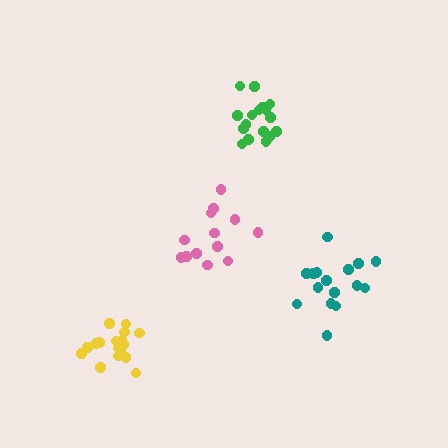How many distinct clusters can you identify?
There are 4 distinct clusters.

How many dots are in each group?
Group 1: 17 dots, Group 2: 13 dots, Group 3: 16 dots, Group 4: 17 dots (63 total).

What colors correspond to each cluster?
The clusters are colored: green, pink, teal, yellow.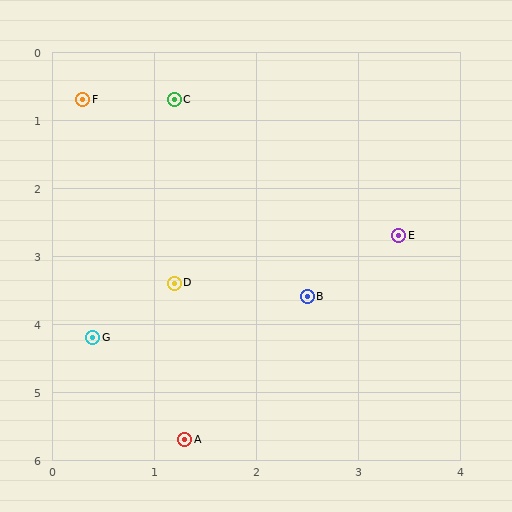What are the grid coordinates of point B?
Point B is at approximately (2.5, 3.6).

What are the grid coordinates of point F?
Point F is at approximately (0.3, 0.7).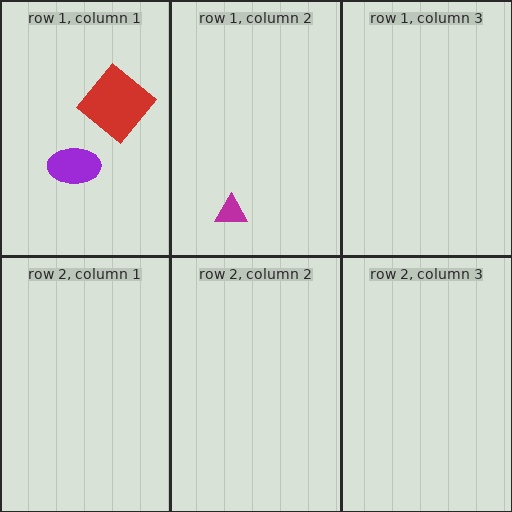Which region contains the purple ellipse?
The row 1, column 1 region.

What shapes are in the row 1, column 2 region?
The magenta triangle.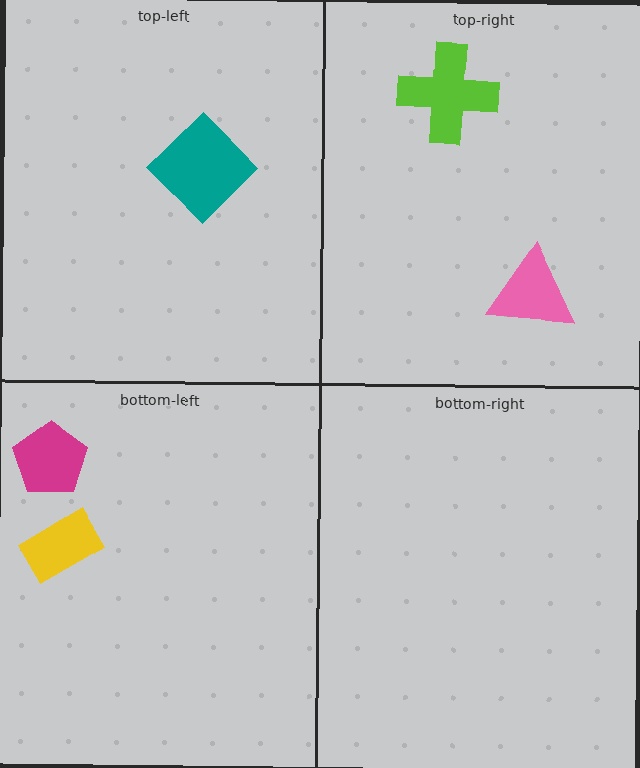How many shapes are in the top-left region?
1.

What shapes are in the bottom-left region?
The magenta pentagon, the yellow rectangle.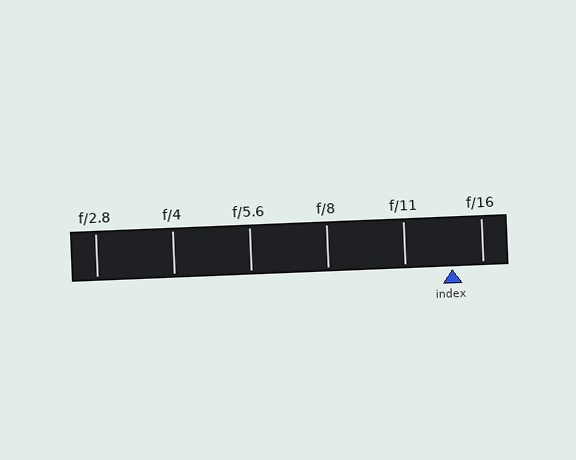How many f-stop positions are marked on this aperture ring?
There are 6 f-stop positions marked.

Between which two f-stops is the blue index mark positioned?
The index mark is between f/11 and f/16.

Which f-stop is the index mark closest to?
The index mark is closest to f/16.